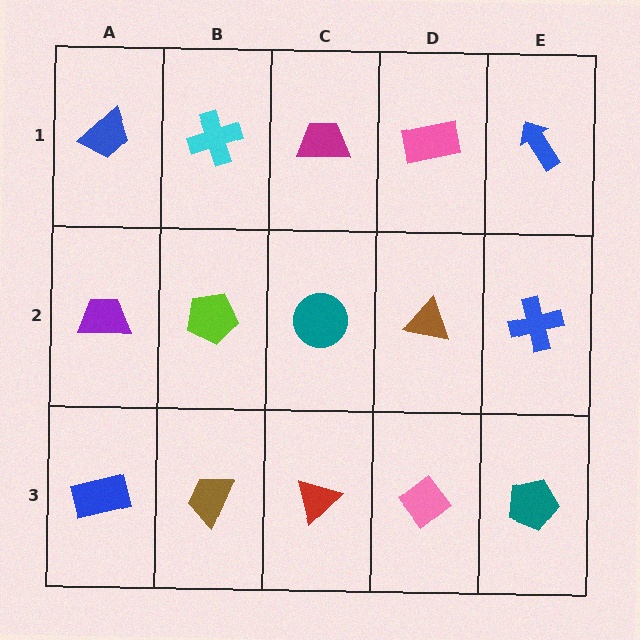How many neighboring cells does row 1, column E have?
2.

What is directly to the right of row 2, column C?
A brown triangle.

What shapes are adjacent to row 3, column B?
A lime pentagon (row 2, column B), a blue rectangle (row 3, column A), a red triangle (row 3, column C).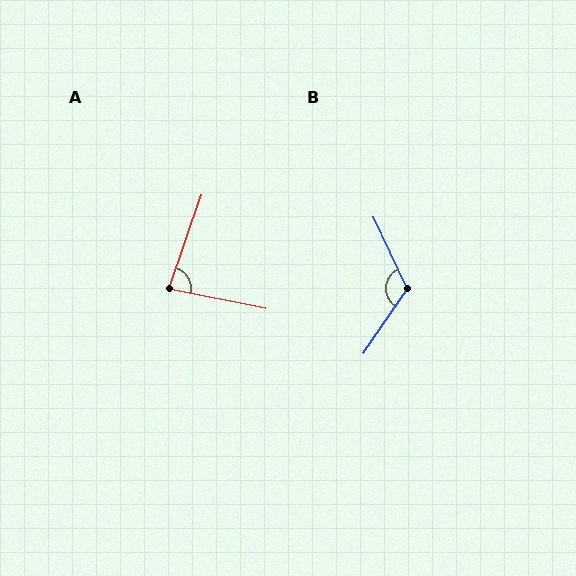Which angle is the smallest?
A, at approximately 82 degrees.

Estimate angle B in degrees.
Approximately 121 degrees.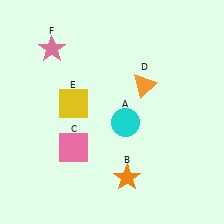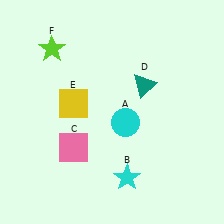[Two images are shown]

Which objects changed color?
B changed from orange to cyan. D changed from orange to teal. F changed from pink to lime.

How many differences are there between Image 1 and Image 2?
There are 3 differences between the two images.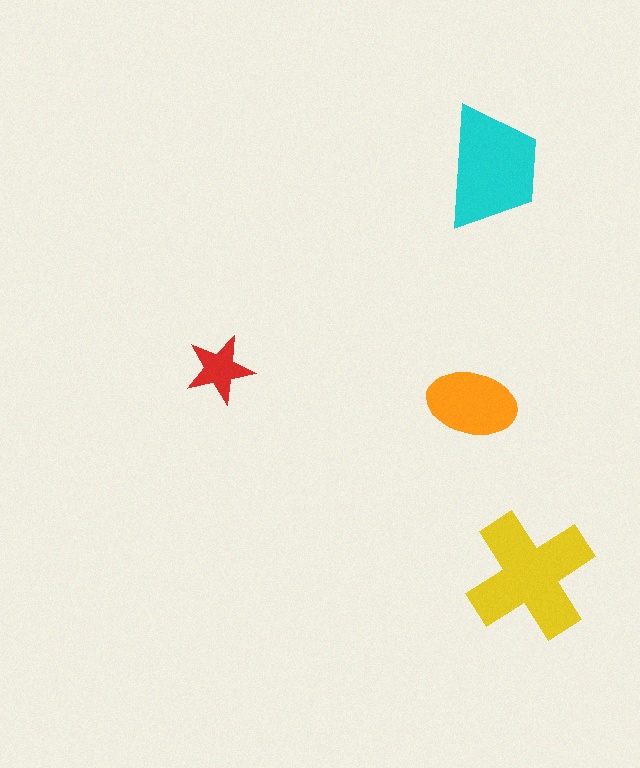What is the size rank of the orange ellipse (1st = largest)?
3rd.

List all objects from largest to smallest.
The yellow cross, the cyan trapezoid, the orange ellipse, the red star.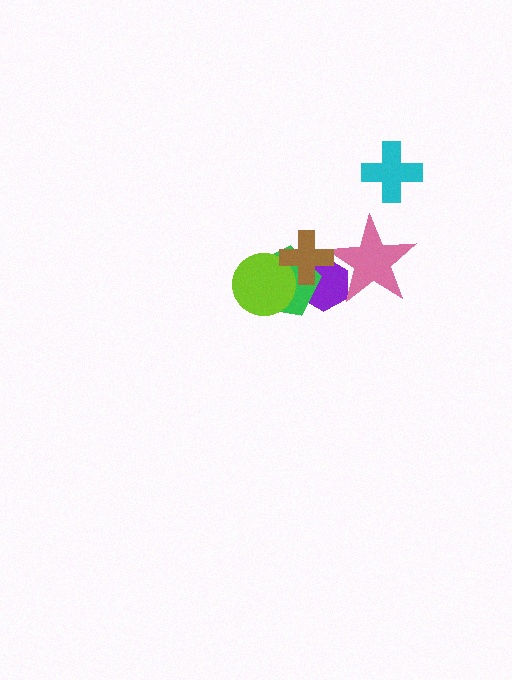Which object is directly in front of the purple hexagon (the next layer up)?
The pink star is directly in front of the purple hexagon.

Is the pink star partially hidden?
Yes, it is partially covered by another shape.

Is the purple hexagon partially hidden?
Yes, it is partially covered by another shape.